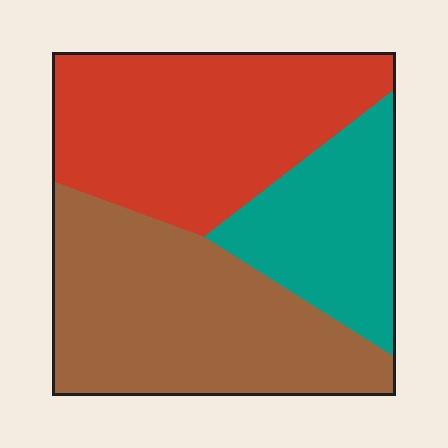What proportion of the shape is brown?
Brown covers 40% of the shape.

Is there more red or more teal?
Red.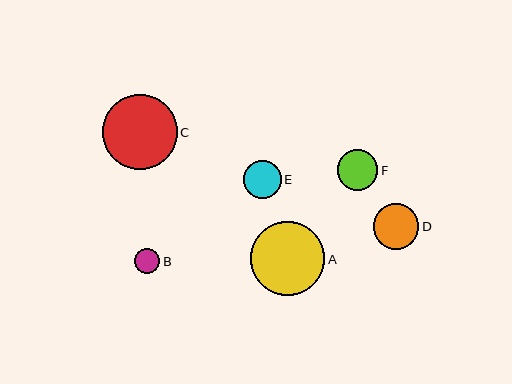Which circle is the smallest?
Circle B is the smallest with a size of approximately 26 pixels.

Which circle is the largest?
Circle C is the largest with a size of approximately 75 pixels.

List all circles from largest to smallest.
From largest to smallest: C, A, D, F, E, B.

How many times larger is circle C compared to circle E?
Circle C is approximately 2.0 times the size of circle E.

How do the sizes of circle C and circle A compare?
Circle C and circle A are approximately the same size.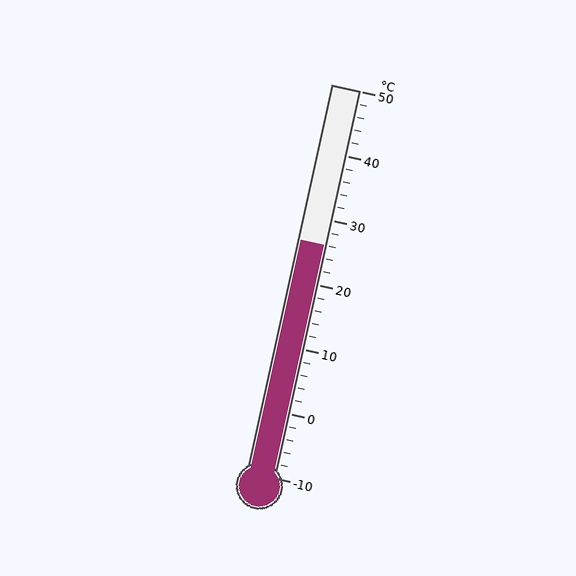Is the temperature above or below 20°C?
The temperature is above 20°C.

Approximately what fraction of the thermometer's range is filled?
The thermometer is filled to approximately 60% of its range.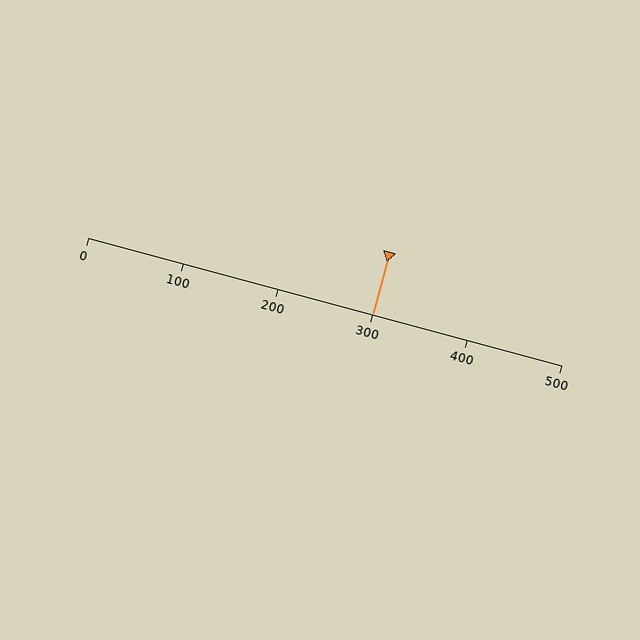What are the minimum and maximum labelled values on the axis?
The axis runs from 0 to 500.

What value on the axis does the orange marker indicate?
The marker indicates approximately 300.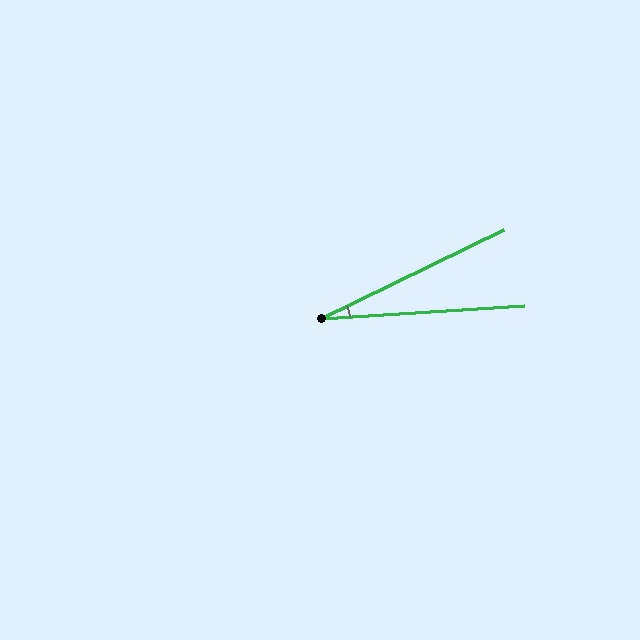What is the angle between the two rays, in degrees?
Approximately 22 degrees.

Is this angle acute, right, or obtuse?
It is acute.